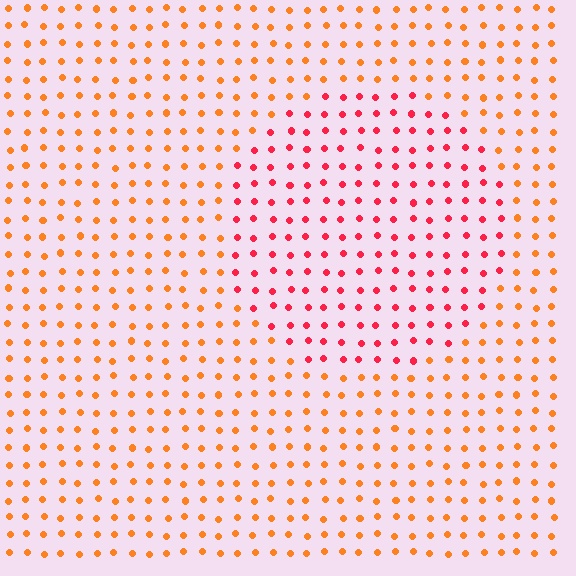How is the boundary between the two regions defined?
The boundary is defined purely by a slight shift in hue (about 37 degrees). Spacing, size, and orientation are identical on both sides.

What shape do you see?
I see a circle.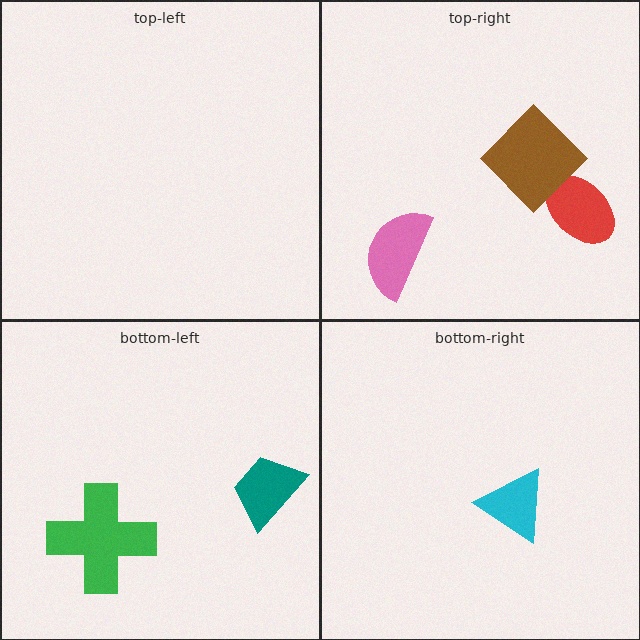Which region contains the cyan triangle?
The bottom-right region.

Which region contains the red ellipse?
The top-right region.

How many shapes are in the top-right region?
3.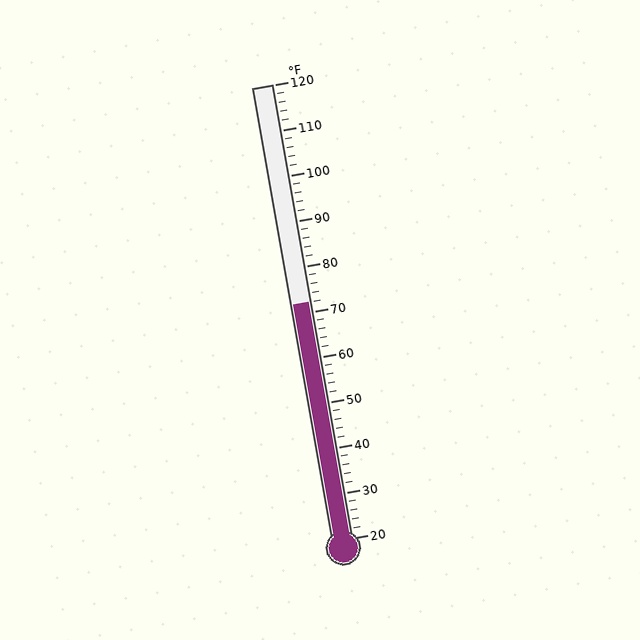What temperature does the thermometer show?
The thermometer shows approximately 72°F.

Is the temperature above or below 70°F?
The temperature is above 70°F.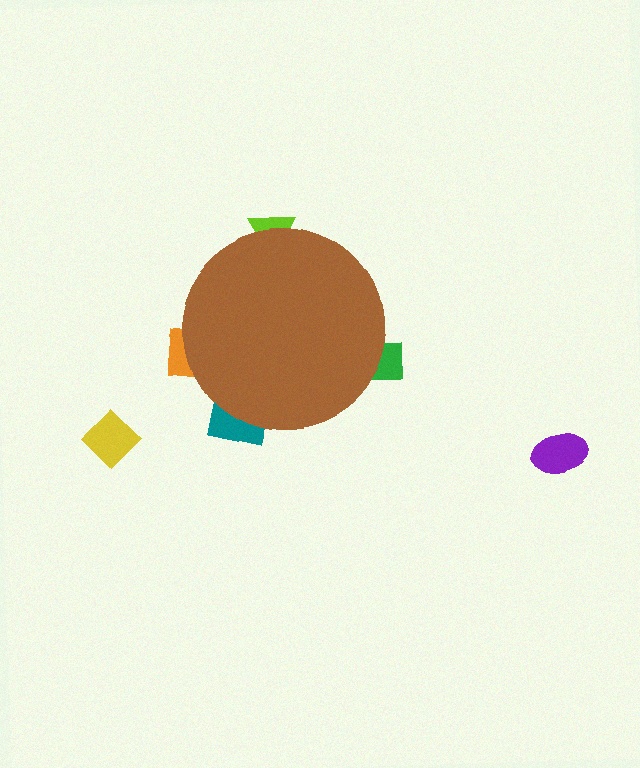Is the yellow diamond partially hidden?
No, the yellow diamond is fully visible.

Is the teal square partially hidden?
Yes, the teal square is partially hidden behind the brown circle.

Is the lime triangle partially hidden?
Yes, the lime triangle is partially hidden behind the brown circle.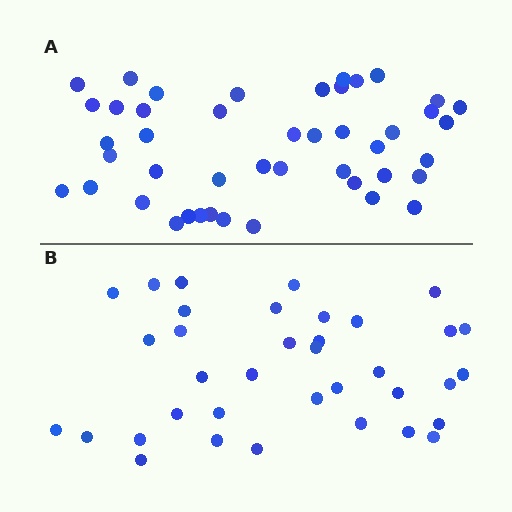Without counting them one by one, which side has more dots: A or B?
Region A (the top region) has more dots.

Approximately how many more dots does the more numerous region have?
Region A has roughly 8 or so more dots than region B.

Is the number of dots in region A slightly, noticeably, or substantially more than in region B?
Region A has noticeably more, but not dramatically so. The ratio is roughly 1.2 to 1.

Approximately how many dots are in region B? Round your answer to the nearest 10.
About 40 dots. (The exact count is 36, which rounds to 40.)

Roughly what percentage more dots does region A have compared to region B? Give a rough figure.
About 25% more.